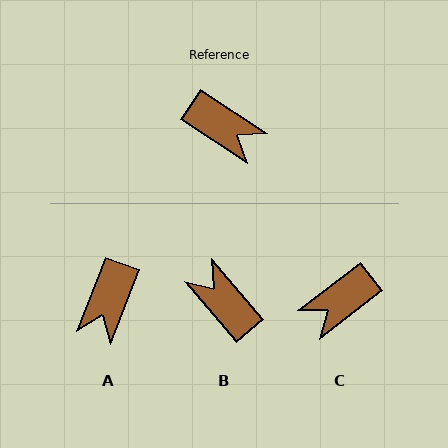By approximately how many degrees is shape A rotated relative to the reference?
Approximately 78 degrees clockwise.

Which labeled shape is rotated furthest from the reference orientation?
B, about 164 degrees away.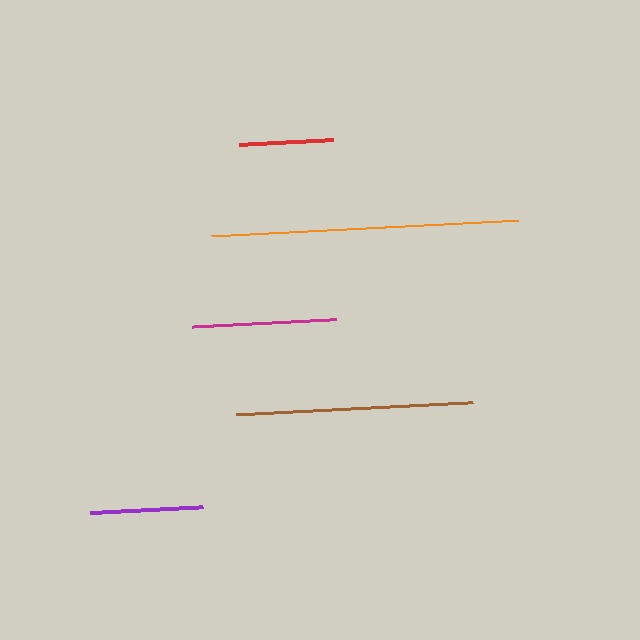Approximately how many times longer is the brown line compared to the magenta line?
The brown line is approximately 1.7 times the length of the magenta line.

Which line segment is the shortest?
The red line is the shortest at approximately 94 pixels.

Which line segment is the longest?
The orange line is the longest at approximately 306 pixels.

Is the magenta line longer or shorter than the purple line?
The magenta line is longer than the purple line.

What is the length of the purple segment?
The purple segment is approximately 113 pixels long.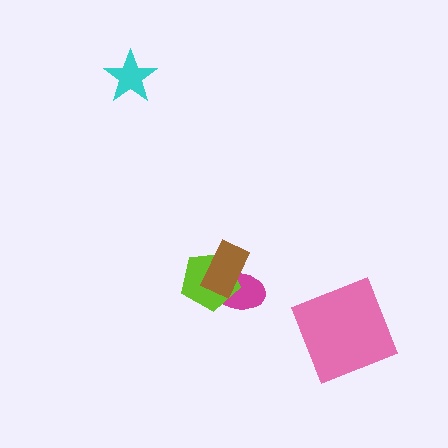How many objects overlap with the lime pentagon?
2 objects overlap with the lime pentagon.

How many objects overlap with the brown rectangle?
2 objects overlap with the brown rectangle.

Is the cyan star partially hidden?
No, no other shape covers it.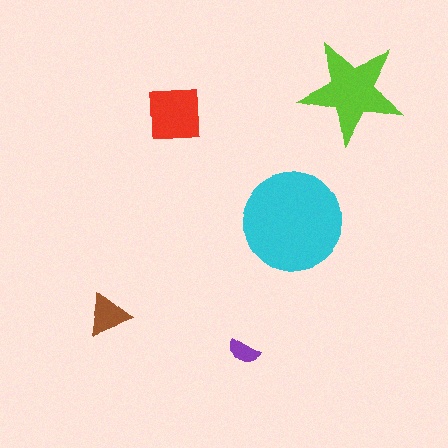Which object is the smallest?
The purple semicircle.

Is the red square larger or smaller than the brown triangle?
Larger.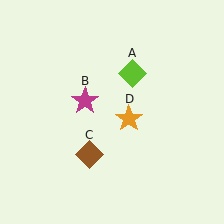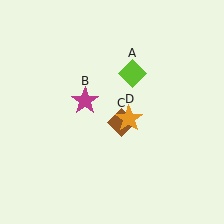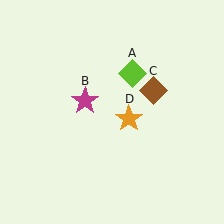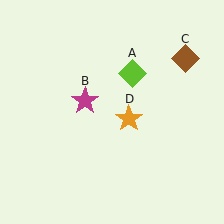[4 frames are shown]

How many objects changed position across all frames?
1 object changed position: brown diamond (object C).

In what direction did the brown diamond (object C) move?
The brown diamond (object C) moved up and to the right.